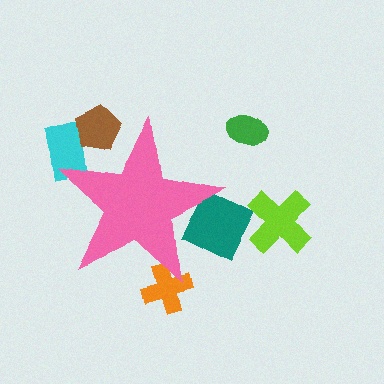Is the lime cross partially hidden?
No, the lime cross is fully visible.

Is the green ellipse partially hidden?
No, the green ellipse is fully visible.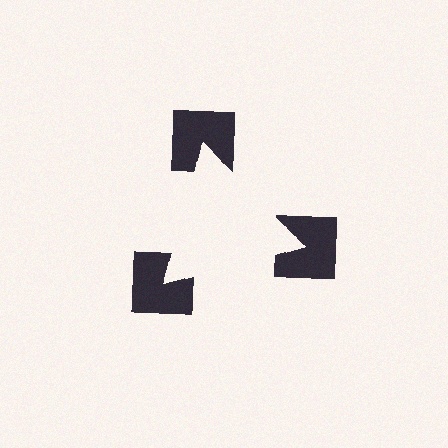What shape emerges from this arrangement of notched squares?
An illusory triangle — its edges are inferred from the aligned wedge cuts in the notched squares, not physically drawn.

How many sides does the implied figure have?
3 sides.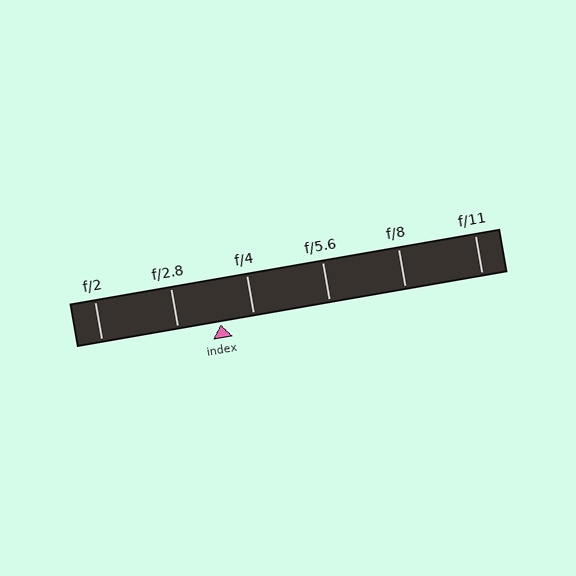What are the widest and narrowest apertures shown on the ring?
The widest aperture shown is f/2 and the narrowest is f/11.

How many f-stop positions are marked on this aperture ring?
There are 6 f-stop positions marked.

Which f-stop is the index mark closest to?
The index mark is closest to f/4.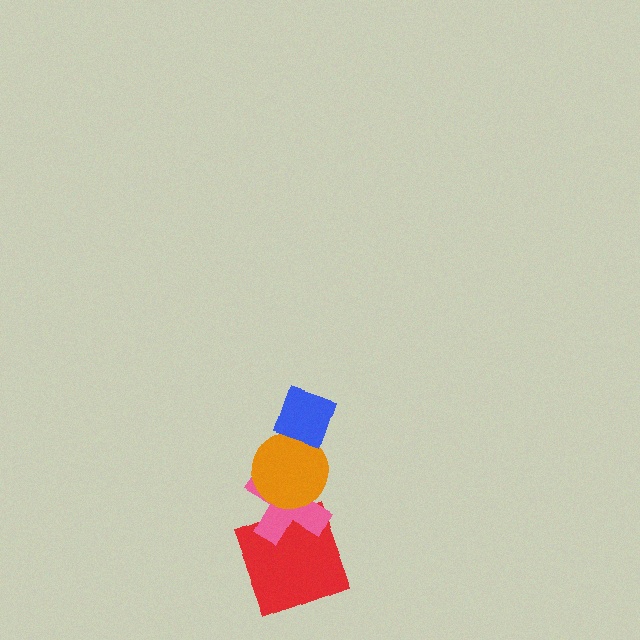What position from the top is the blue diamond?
The blue diamond is 1st from the top.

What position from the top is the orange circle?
The orange circle is 2nd from the top.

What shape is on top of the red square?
The pink cross is on top of the red square.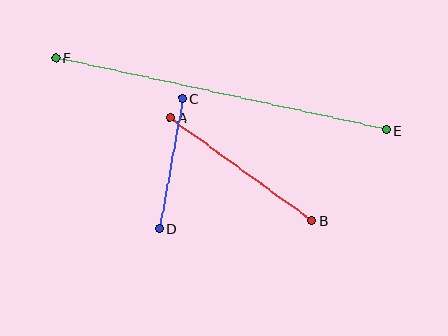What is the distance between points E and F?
The distance is approximately 339 pixels.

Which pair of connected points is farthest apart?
Points E and F are farthest apart.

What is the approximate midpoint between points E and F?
The midpoint is at approximately (221, 94) pixels.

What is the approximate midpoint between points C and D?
The midpoint is at approximately (171, 164) pixels.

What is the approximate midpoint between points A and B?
The midpoint is at approximately (241, 169) pixels.